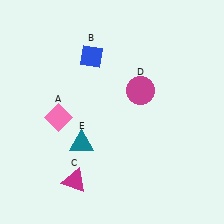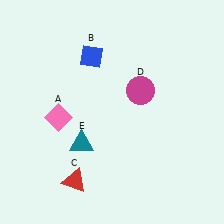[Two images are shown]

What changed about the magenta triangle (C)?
In Image 1, C is magenta. In Image 2, it changed to red.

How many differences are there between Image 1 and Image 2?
There is 1 difference between the two images.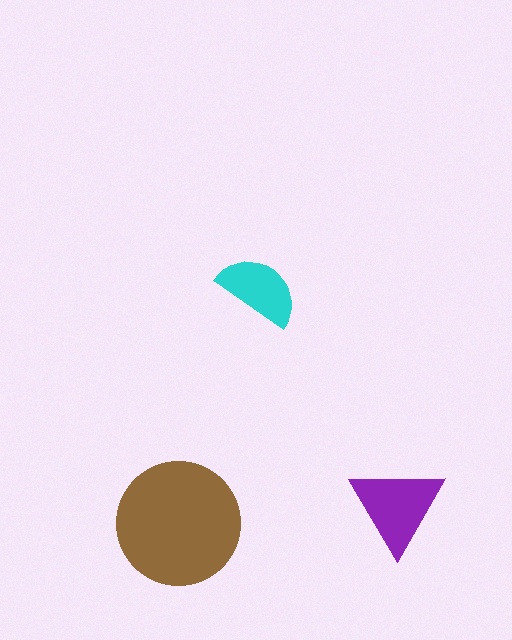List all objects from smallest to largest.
The cyan semicircle, the purple triangle, the brown circle.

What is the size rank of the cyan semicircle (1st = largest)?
3rd.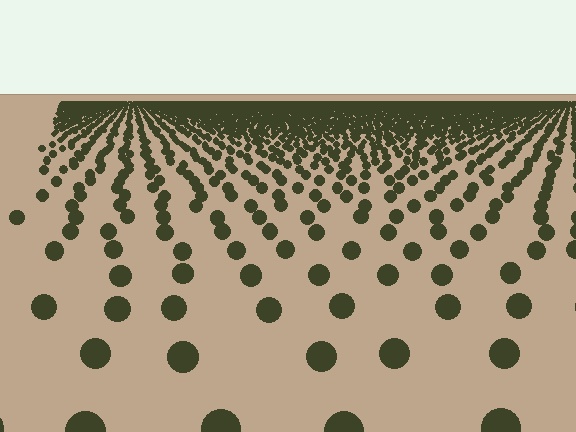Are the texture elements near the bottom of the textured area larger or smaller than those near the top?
Larger. Near the bottom, elements are closer to the viewer and appear at a bigger on-screen size.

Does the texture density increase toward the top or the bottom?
Density increases toward the top.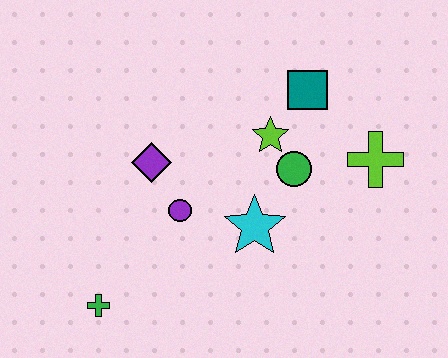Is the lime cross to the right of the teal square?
Yes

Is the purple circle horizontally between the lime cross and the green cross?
Yes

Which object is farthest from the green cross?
The lime cross is farthest from the green cross.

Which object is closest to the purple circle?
The purple diamond is closest to the purple circle.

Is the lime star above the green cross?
Yes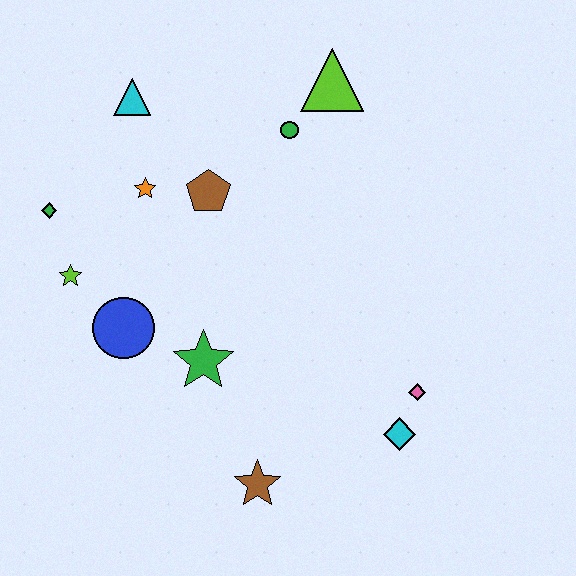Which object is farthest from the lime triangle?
The brown star is farthest from the lime triangle.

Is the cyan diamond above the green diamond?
No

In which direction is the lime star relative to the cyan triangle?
The lime star is below the cyan triangle.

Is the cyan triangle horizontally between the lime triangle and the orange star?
No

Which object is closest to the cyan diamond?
The pink diamond is closest to the cyan diamond.